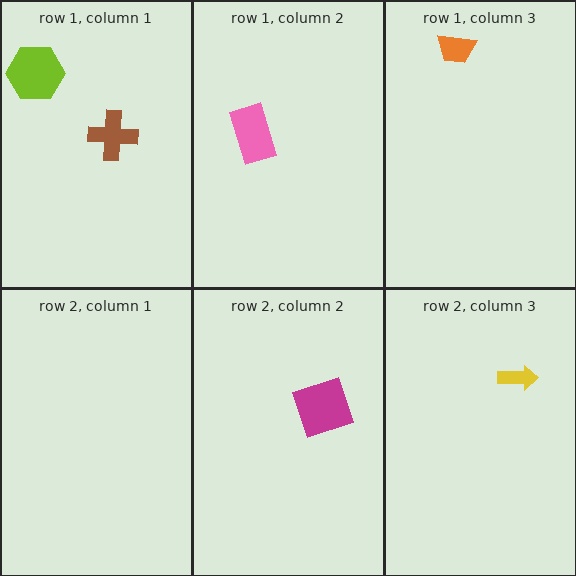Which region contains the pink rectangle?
The row 1, column 2 region.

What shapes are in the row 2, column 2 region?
The magenta square.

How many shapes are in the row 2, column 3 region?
1.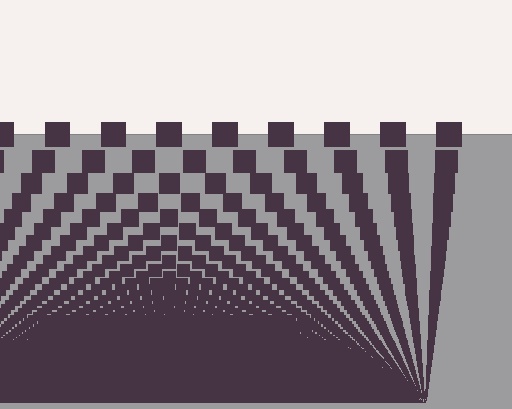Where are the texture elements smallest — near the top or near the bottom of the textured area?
Near the bottom.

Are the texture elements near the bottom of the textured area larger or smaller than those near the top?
Smaller. The gradient is inverted — elements near the bottom are smaller and denser.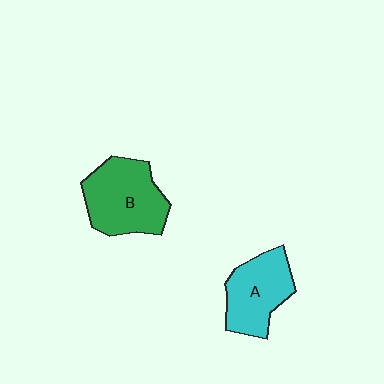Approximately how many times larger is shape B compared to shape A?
Approximately 1.2 times.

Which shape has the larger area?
Shape B (green).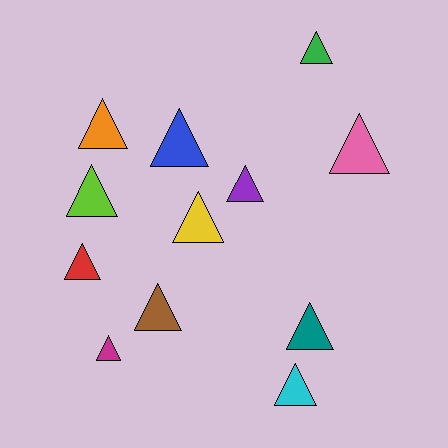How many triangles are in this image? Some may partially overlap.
There are 12 triangles.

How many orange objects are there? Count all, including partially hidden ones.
There is 1 orange object.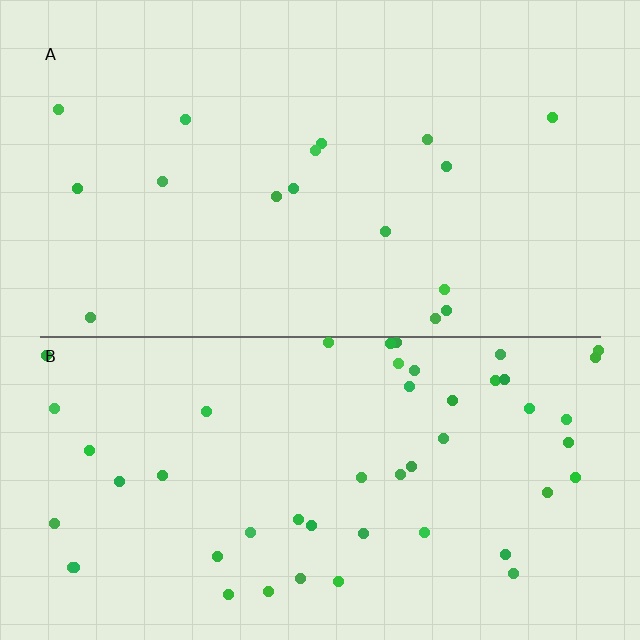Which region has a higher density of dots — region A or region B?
B (the bottom).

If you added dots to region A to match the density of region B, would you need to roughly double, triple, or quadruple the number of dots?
Approximately triple.